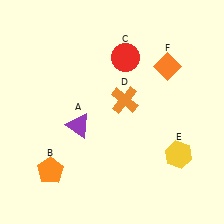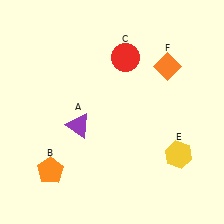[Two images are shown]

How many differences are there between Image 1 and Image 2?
There is 1 difference between the two images.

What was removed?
The orange cross (D) was removed in Image 2.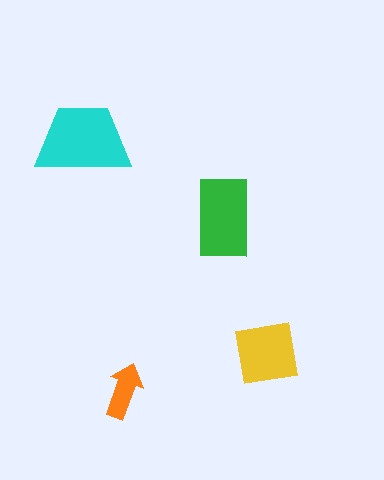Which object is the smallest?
The orange arrow.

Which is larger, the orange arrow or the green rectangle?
The green rectangle.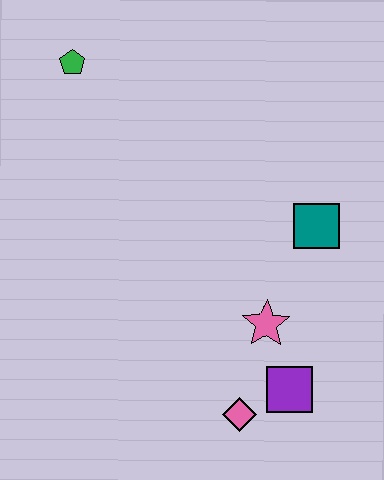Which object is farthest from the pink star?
The green pentagon is farthest from the pink star.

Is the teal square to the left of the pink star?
No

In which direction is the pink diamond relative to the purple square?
The pink diamond is to the left of the purple square.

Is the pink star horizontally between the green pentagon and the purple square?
Yes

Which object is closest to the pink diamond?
The purple square is closest to the pink diamond.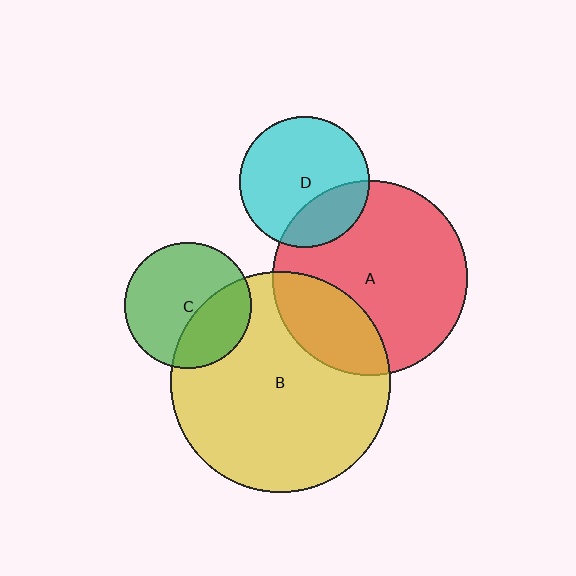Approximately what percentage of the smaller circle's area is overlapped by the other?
Approximately 25%.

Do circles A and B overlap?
Yes.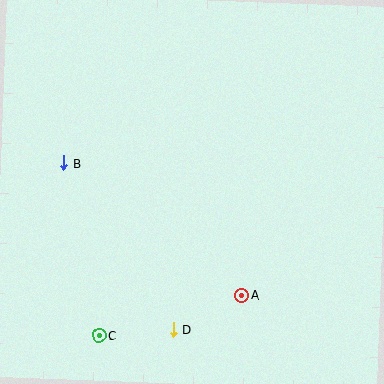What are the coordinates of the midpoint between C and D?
The midpoint between C and D is at (136, 333).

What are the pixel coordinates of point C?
Point C is at (99, 335).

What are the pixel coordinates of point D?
Point D is at (173, 330).